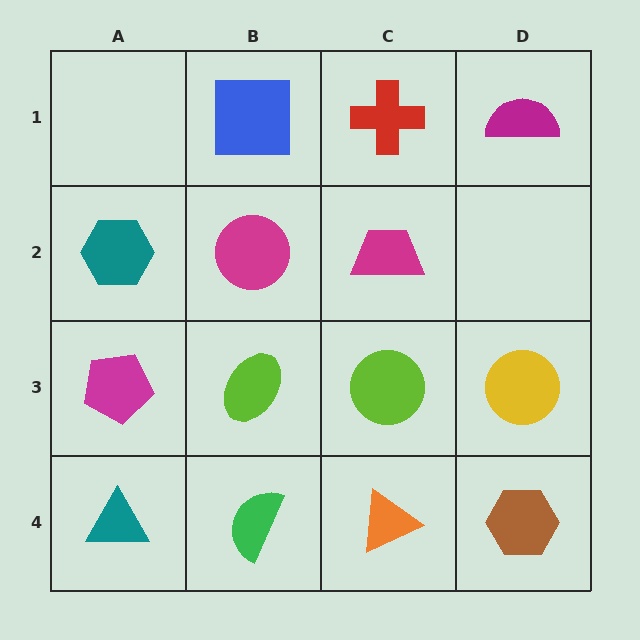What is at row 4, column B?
A green semicircle.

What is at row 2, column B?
A magenta circle.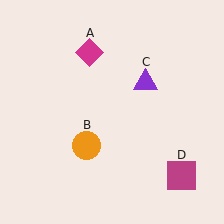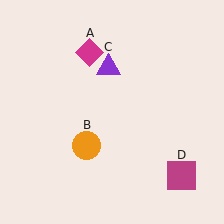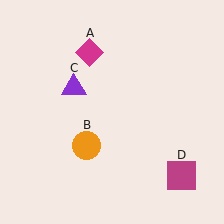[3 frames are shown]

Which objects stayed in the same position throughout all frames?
Magenta diamond (object A) and orange circle (object B) and magenta square (object D) remained stationary.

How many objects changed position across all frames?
1 object changed position: purple triangle (object C).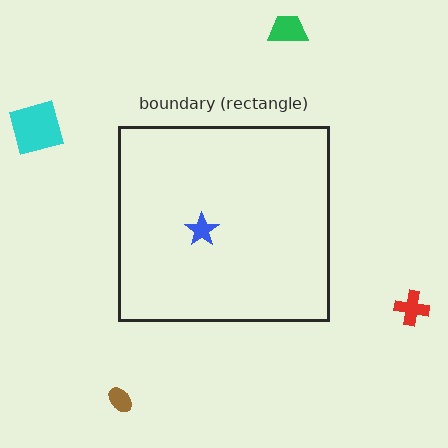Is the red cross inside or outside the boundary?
Outside.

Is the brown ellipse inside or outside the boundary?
Outside.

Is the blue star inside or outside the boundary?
Inside.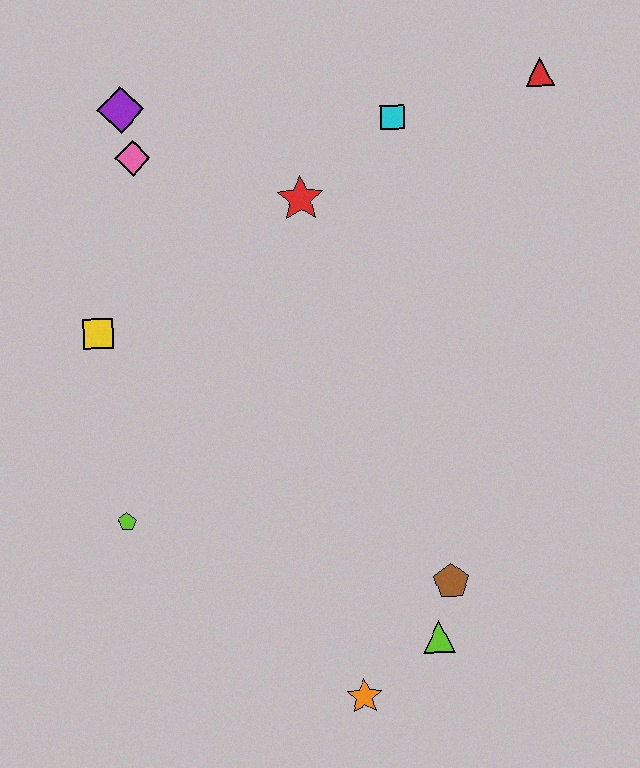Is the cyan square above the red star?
Yes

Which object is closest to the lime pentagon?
The yellow square is closest to the lime pentagon.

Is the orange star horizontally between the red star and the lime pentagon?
No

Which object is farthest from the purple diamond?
The orange star is farthest from the purple diamond.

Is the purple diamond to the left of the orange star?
Yes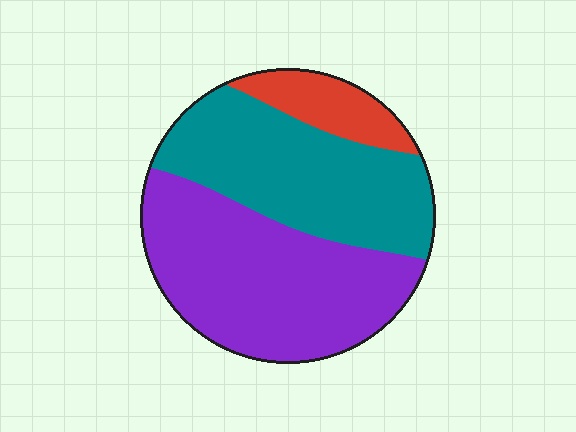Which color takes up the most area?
Purple, at roughly 50%.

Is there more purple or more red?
Purple.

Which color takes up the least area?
Red, at roughly 10%.